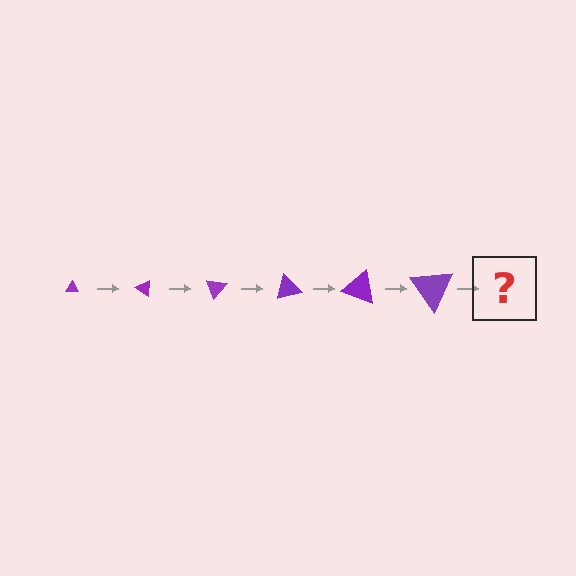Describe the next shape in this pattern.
It should be a triangle, larger than the previous one and rotated 210 degrees from the start.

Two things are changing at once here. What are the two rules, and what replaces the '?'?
The two rules are that the triangle grows larger each step and it rotates 35 degrees each step. The '?' should be a triangle, larger than the previous one and rotated 210 degrees from the start.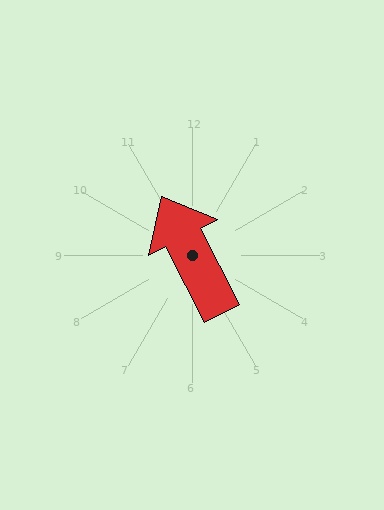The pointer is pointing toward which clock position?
Roughly 11 o'clock.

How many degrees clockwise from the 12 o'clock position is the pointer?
Approximately 333 degrees.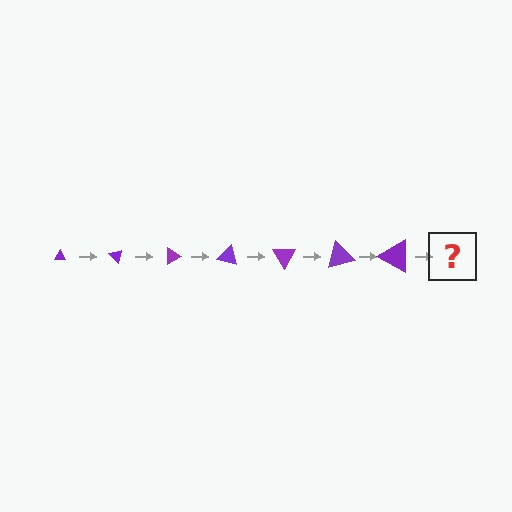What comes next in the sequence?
The next element should be a triangle, larger than the previous one and rotated 315 degrees from the start.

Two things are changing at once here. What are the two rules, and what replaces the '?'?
The two rules are that the triangle grows larger each step and it rotates 45 degrees each step. The '?' should be a triangle, larger than the previous one and rotated 315 degrees from the start.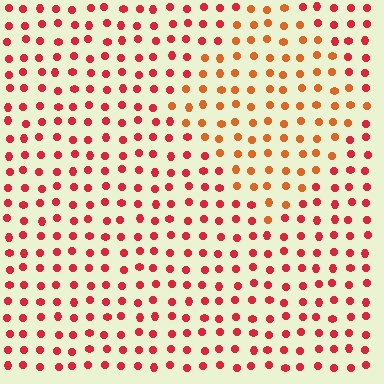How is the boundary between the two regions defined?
The boundary is defined purely by a slight shift in hue (about 29 degrees). Spacing, size, and orientation are identical on both sides.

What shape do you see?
I see a diamond.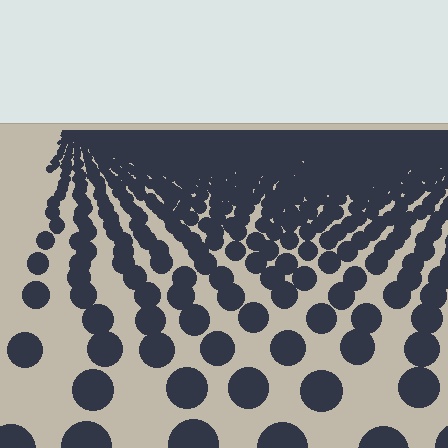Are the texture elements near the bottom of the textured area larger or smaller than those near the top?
Larger. Near the bottom, elements are closer to the viewer and appear at a bigger on-screen size.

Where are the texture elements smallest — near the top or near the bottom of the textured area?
Near the top.